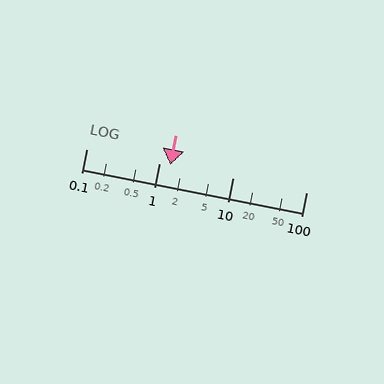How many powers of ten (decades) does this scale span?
The scale spans 3 decades, from 0.1 to 100.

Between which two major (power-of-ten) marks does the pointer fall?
The pointer is between 1 and 10.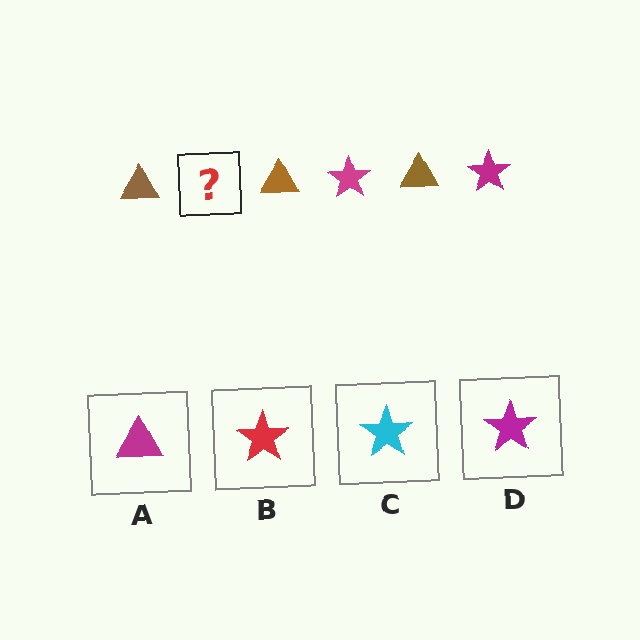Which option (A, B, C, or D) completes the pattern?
D.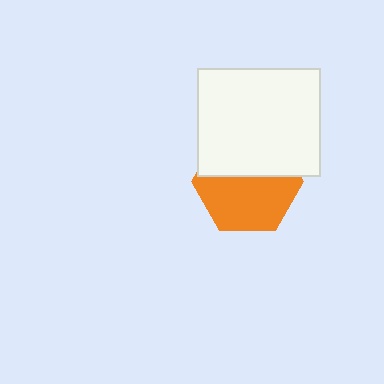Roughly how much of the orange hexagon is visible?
About half of it is visible (roughly 56%).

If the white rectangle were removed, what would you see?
You would see the complete orange hexagon.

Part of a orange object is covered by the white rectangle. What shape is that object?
It is a hexagon.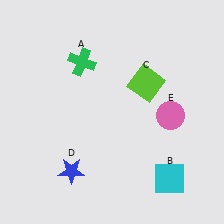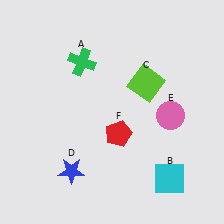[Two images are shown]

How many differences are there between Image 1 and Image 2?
There is 1 difference between the two images.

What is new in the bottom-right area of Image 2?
A red pentagon (F) was added in the bottom-right area of Image 2.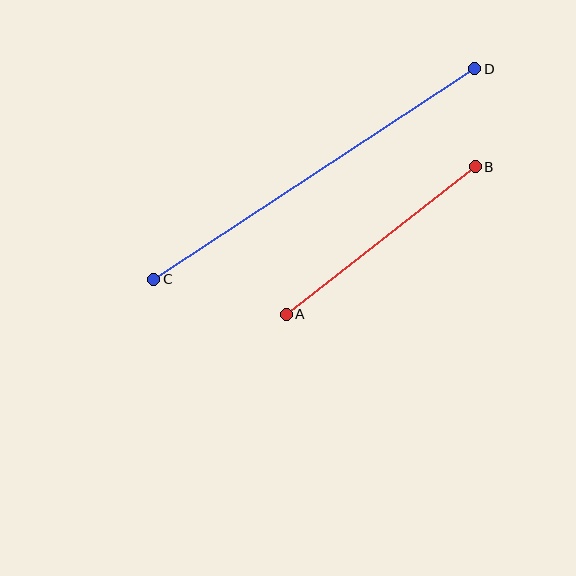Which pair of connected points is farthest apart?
Points C and D are farthest apart.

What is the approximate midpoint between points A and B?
The midpoint is at approximately (381, 241) pixels.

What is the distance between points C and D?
The distance is approximately 384 pixels.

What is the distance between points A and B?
The distance is approximately 240 pixels.